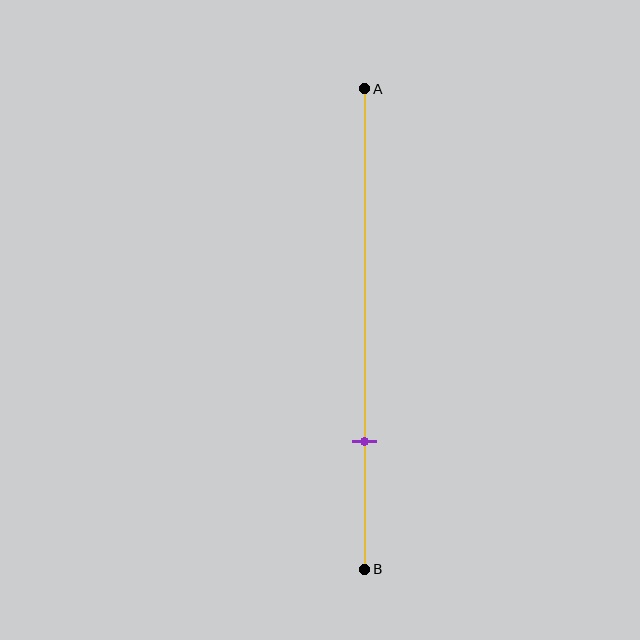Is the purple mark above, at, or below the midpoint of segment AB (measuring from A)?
The purple mark is below the midpoint of segment AB.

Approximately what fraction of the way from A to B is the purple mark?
The purple mark is approximately 75% of the way from A to B.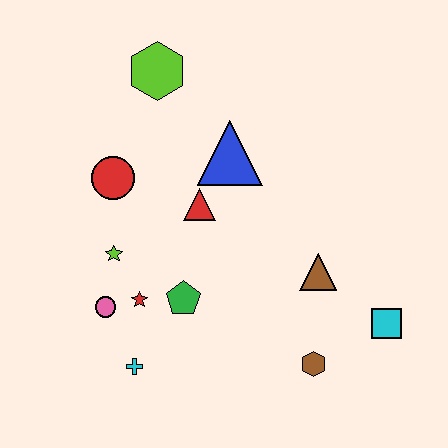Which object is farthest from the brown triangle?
The lime hexagon is farthest from the brown triangle.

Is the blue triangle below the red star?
No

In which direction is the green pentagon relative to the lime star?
The green pentagon is to the right of the lime star.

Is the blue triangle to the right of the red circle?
Yes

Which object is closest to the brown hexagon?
The cyan square is closest to the brown hexagon.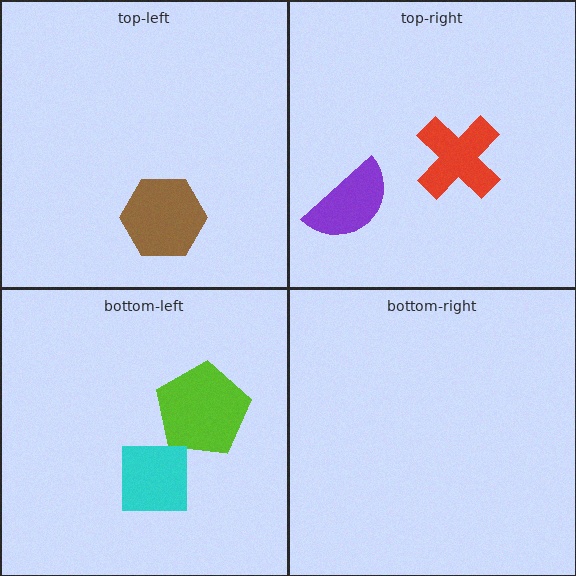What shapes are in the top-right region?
The red cross, the purple semicircle.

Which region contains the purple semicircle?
The top-right region.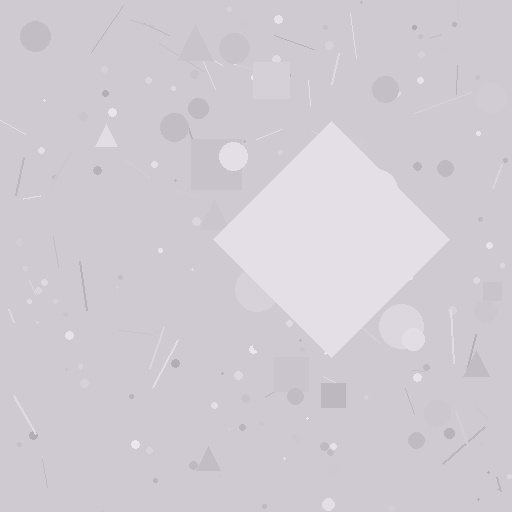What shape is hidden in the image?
A diamond is hidden in the image.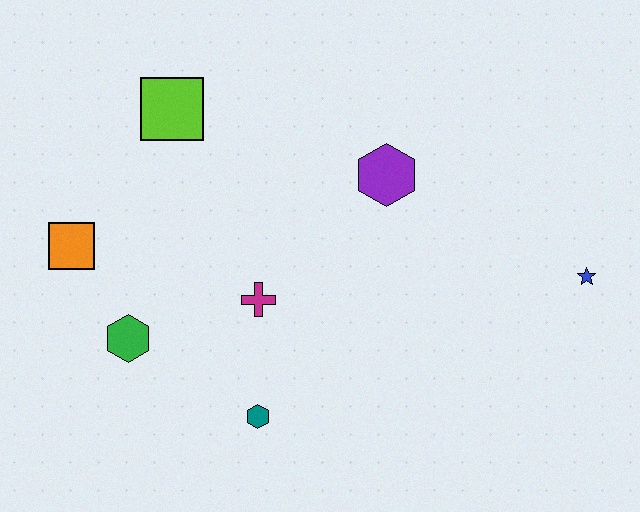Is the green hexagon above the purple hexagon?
No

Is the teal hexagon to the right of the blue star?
No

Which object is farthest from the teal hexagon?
The blue star is farthest from the teal hexagon.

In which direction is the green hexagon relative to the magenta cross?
The green hexagon is to the left of the magenta cross.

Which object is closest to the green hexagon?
The orange square is closest to the green hexagon.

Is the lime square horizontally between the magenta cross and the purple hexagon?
No